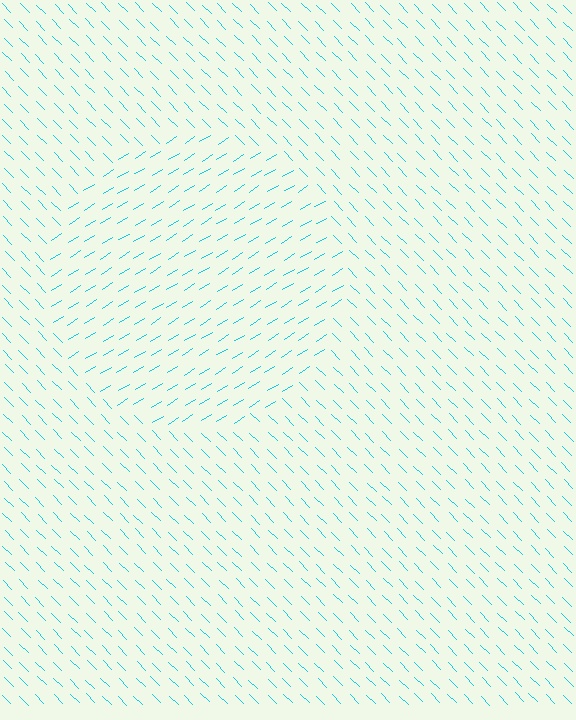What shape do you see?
I see a circle.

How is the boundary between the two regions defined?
The boundary is defined purely by a change in line orientation (approximately 77 degrees difference). All lines are the same color and thickness.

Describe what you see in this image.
The image is filled with small cyan line segments. A circle region in the image has lines oriented differently from the surrounding lines, creating a visible texture boundary.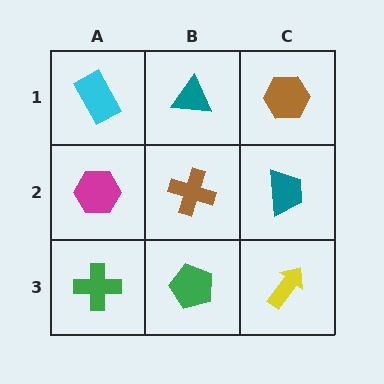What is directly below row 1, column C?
A teal trapezoid.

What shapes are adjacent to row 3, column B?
A brown cross (row 2, column B), a green cross (row 3, column A), a yellow arrow (row 3, column C).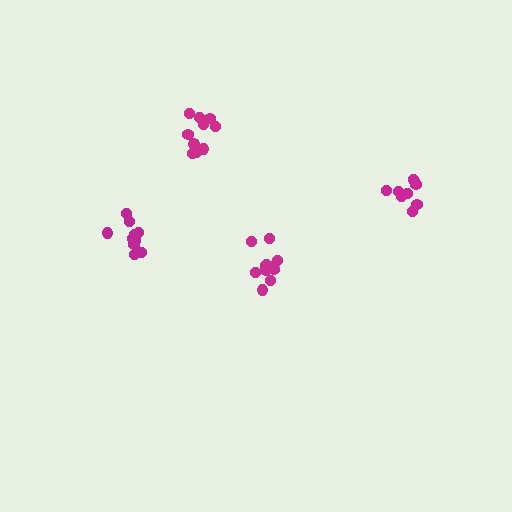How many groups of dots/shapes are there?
There are 4 groups.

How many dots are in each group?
Group 1: 9 dots, Group 2: 10 dots, Group 3: 11 dots, Group 4: 11 dots (41 total).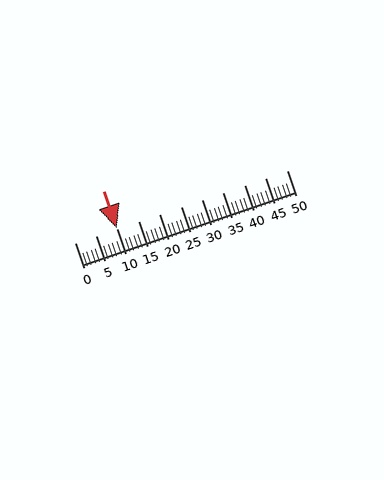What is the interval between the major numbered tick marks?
The major tick marks are spaced 5 units apart.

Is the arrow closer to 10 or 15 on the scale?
The arrow is closer to 10.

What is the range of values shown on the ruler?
The ruler shows values from 0 to 50.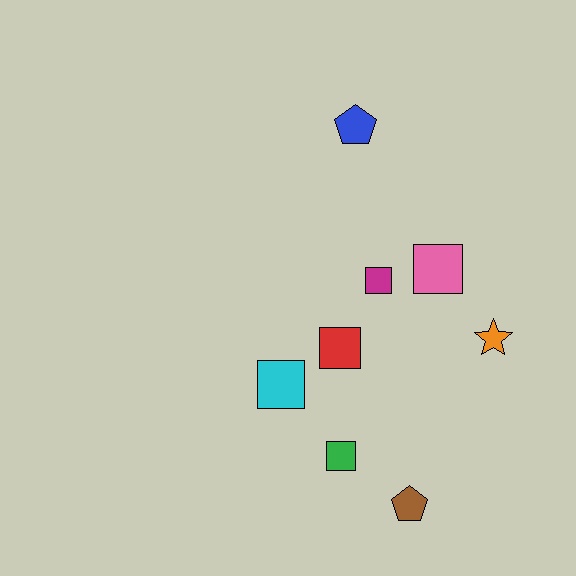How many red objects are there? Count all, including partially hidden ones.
There is 1 red object.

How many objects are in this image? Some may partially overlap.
There are 8 objects.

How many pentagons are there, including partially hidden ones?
There are 2 pentagons.